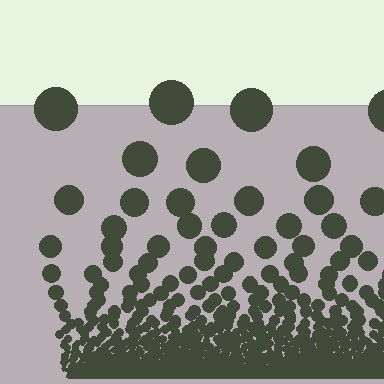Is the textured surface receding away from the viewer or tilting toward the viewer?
The surface appears to tilt toward the viewer. Texture elements get larger and sparser toward the top.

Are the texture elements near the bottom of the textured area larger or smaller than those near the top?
Smaller. The gradient is inverted — elements near the bottom are smaller and denser.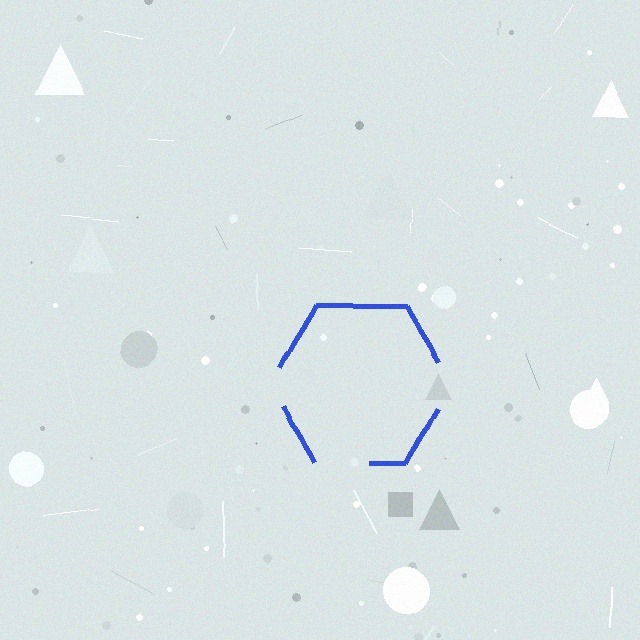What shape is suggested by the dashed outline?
The dashed outline suggests a hexagon.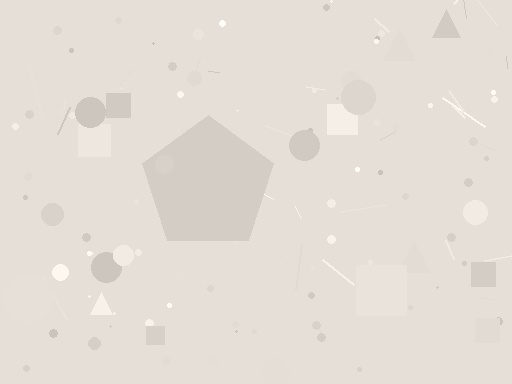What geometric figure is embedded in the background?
A pentagon is embedded in the background.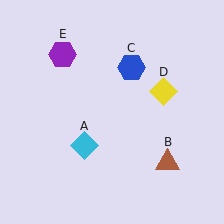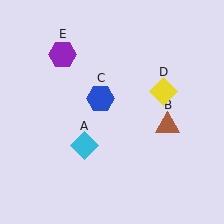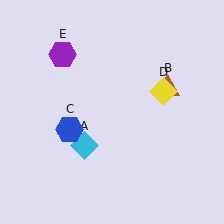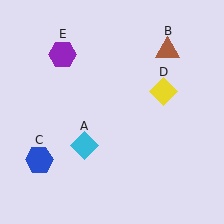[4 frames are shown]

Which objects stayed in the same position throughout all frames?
Cyan diamond (object A) and yellow diamond (object D) and purple hexagon (object E) remained stationary.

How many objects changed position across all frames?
2 objects changed position: brown triangle (object B), blue hexagon (object C).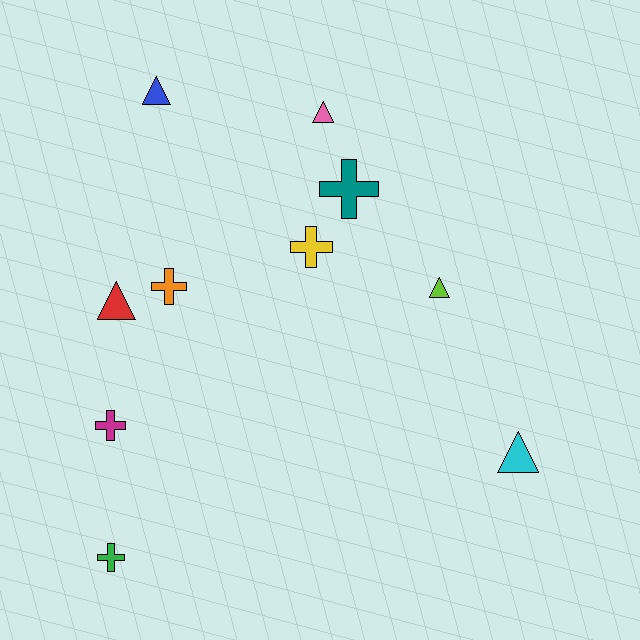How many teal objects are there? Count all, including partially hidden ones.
There is 1 teal object.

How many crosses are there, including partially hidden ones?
There are 5 crosses.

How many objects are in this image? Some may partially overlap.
There are 10 objects.